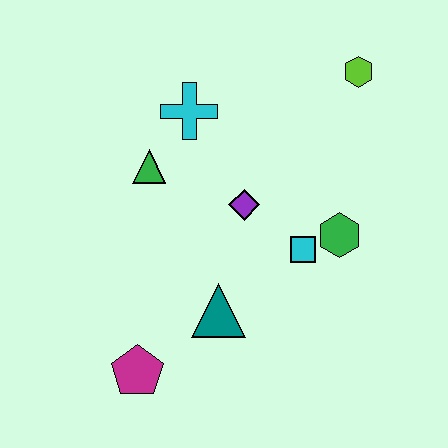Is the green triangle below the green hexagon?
No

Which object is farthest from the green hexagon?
The magenta pentagon is farthest from the green hexagon.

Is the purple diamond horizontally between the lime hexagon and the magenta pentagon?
Yes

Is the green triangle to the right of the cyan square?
No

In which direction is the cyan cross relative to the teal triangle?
The cyan cross is above the teal triangle.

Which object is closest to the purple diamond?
The cyan square is closest to the purple diamond.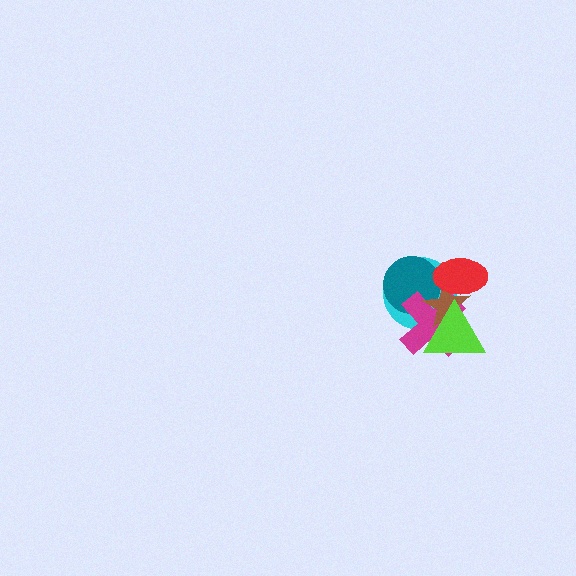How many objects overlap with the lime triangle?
3 objects overlap with the lime triangle.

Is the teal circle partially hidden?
Yes, it is partially covered by another shape.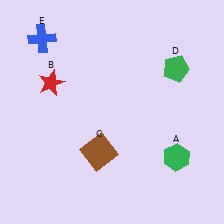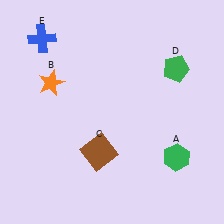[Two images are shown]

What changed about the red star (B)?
In Image 1, B is red. In Image 2, it changed to orange.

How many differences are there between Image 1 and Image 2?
There is 1 difference between the two images.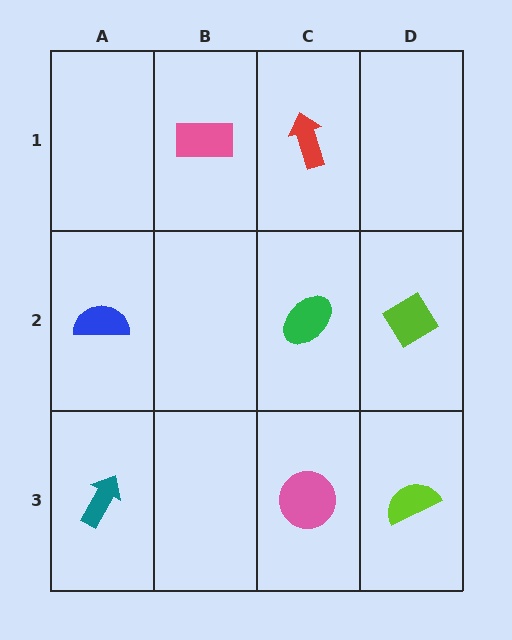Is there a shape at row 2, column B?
No, that cell is empty.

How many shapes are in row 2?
3 shapes.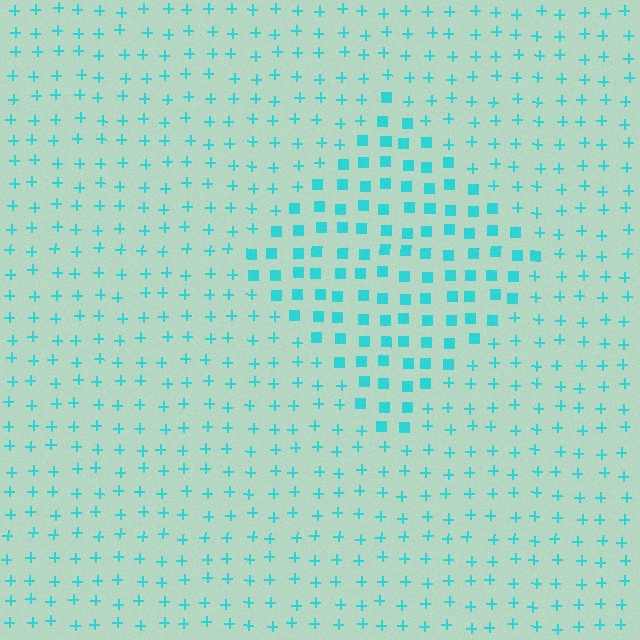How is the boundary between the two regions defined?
The boundary is defined by a change in element shape: squares inside vs. plus signs outside. All elements share the same color and spacing.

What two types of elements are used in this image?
The image uses squares inside the diamond region and plus signs outside it.